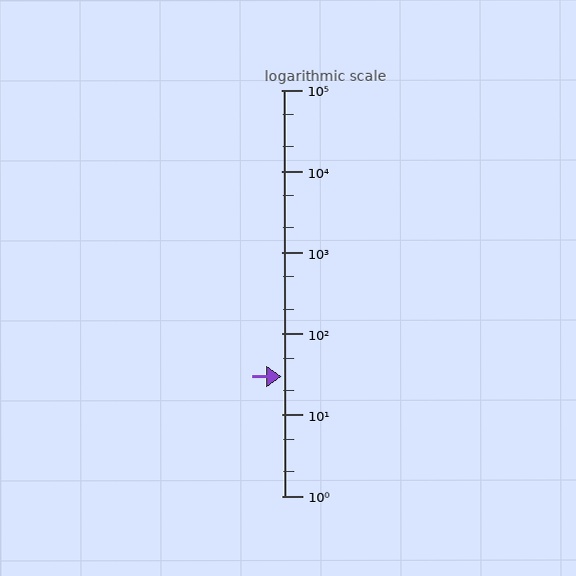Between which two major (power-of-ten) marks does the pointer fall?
The pointer is between 10 and 100.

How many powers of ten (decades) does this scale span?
The scale spans 5 decades, from 1 to 100000.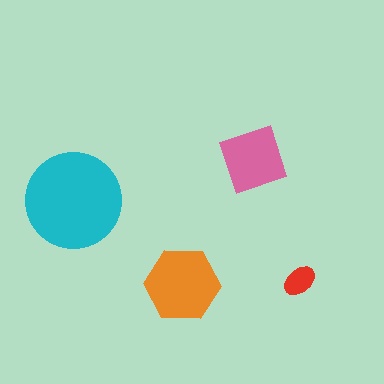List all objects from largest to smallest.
The cyan circle, the orange hexagon, the pink diamond, the red ellipse.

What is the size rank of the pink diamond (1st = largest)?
3rd.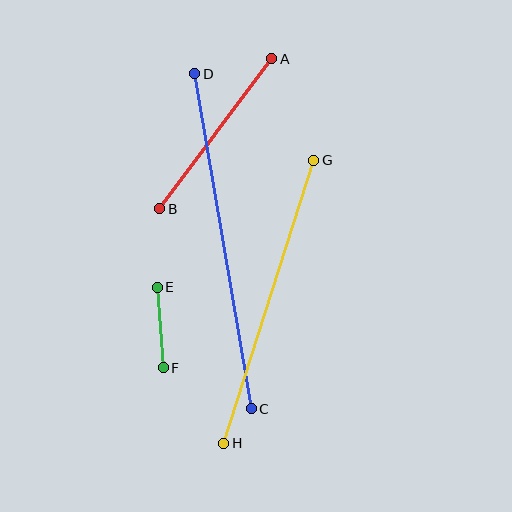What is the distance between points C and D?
The distance is approximately 340 pixels.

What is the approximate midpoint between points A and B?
The midpoint is at approximately (216, 134) pixels.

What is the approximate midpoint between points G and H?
The midpoint is at approximately (269, 302) pixels.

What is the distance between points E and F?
The distance is approximately 81 pixels.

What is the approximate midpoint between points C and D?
The midpoint is at approximately (223, 241) pixels.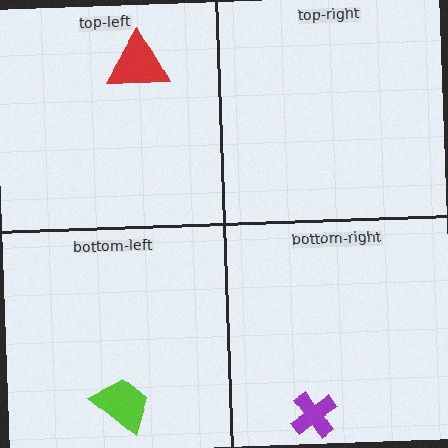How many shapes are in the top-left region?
1.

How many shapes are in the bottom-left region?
1.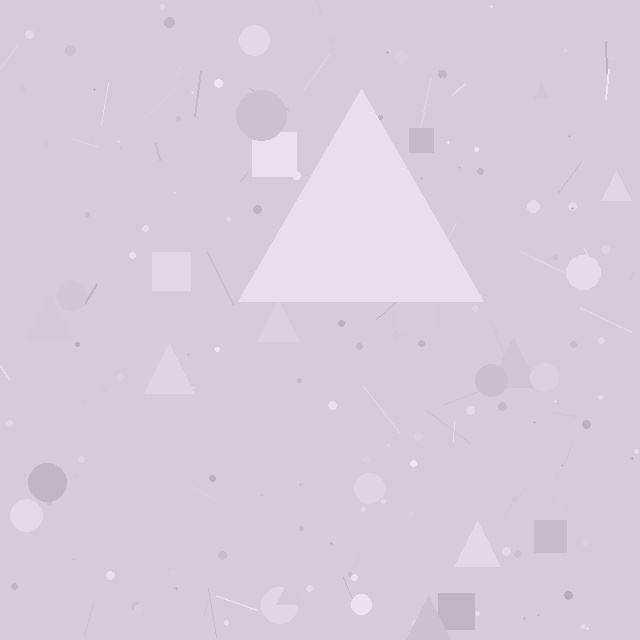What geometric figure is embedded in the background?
A triangle is embedded in the background.